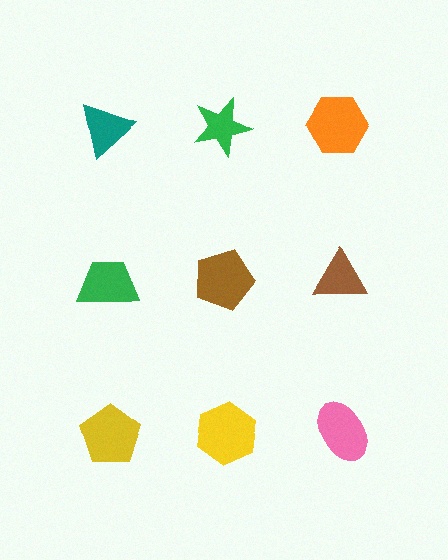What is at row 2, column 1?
A green trapezoid.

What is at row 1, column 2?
A green star.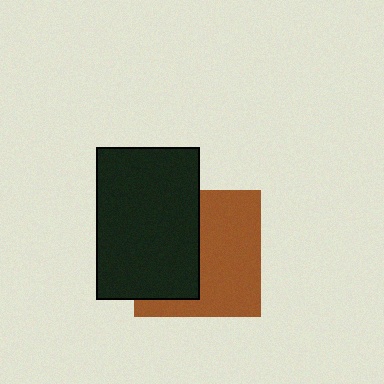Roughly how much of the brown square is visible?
About half of it is visible (roughly 56%).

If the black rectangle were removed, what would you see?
You would see the complete brown square.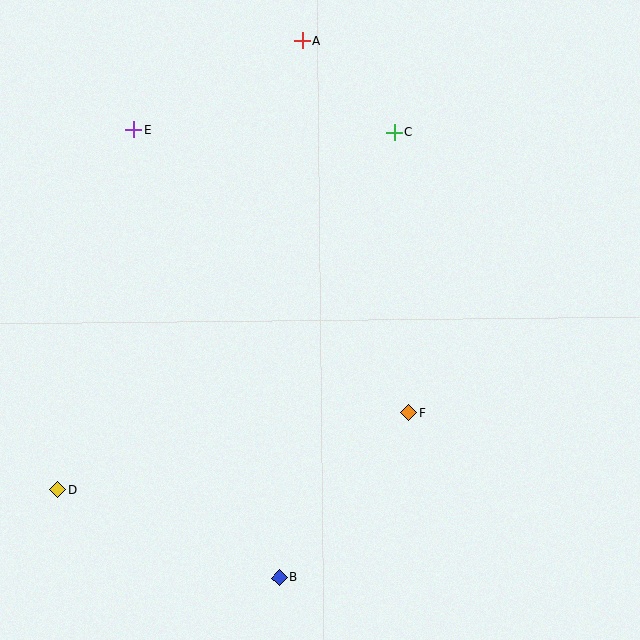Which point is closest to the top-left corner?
Point E is closest to the top-left corner.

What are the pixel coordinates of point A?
Point A is at (302, 41).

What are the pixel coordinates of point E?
Point E is at (134, 130).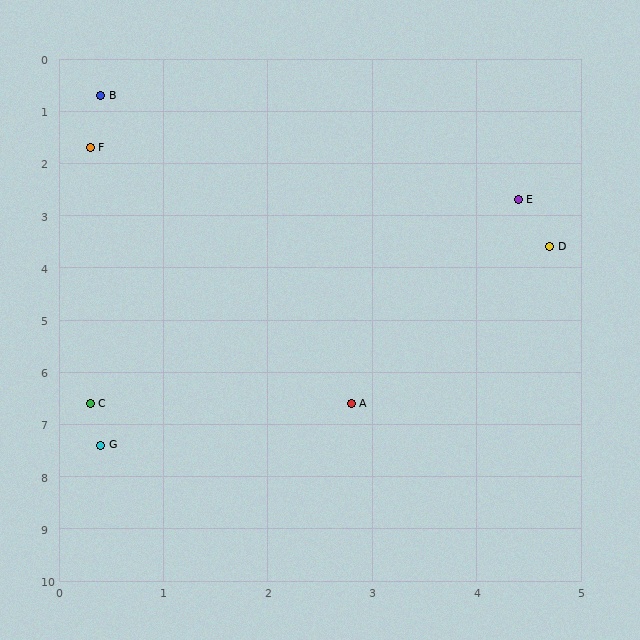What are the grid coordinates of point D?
Point D is at approximately (4.7, 3.6).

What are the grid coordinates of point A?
Point A is at approximately (2.8, 6.6).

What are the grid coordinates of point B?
Point B is at approximately (0.4, 0.7).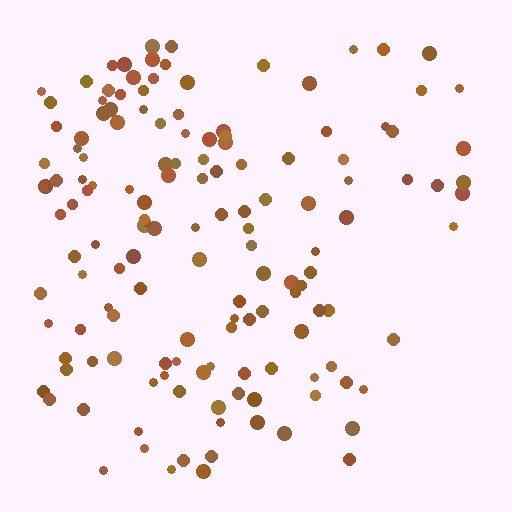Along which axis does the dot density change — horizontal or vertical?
Horizontal.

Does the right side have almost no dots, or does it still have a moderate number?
Still a moderate number, just noticeably fewer than the left.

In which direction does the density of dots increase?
From right to left, with the left side densest.